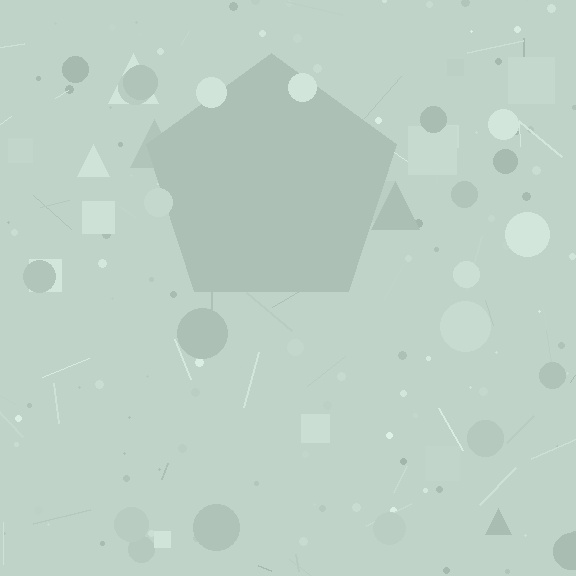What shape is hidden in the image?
A pentagon is hidden in the image.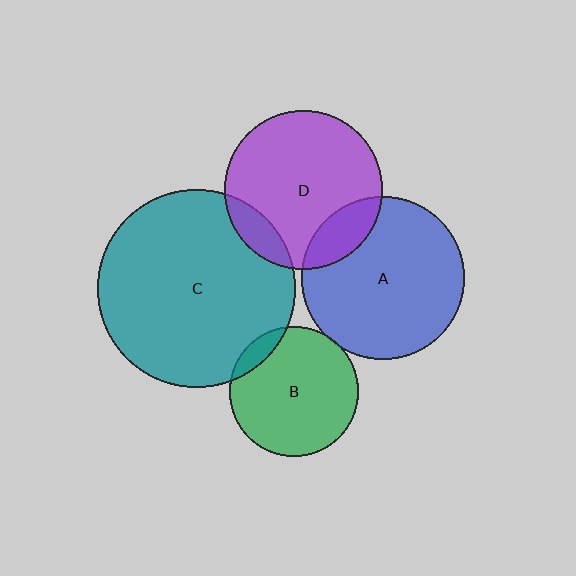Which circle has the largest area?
Circle C (teal).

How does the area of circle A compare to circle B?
Approximately 1.6 times.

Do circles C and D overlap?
Yes.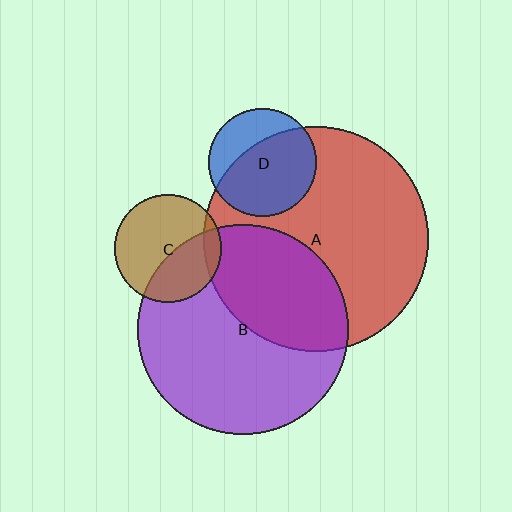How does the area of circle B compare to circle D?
Approximately 3.8 times.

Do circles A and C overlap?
Yes.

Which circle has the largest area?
Circle A (red).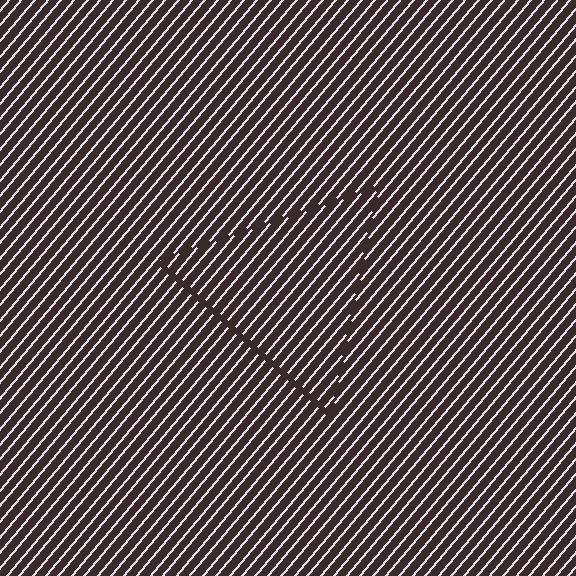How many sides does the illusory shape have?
3 sides — the line-ends trace a triangle.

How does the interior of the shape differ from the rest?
The interior of the shape contains the same grating, shifted by half a period — the contour is defined by the phase discontinuity where line-ends from the inner and outer gratings abut.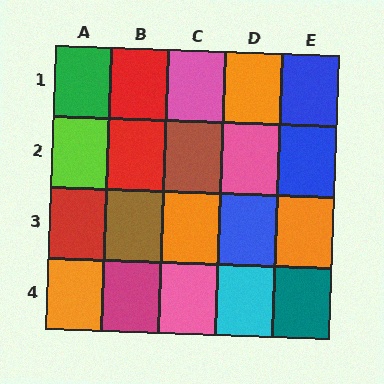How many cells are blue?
3 cells are blue.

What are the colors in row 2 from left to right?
Lime, red, brown, pink, blue.